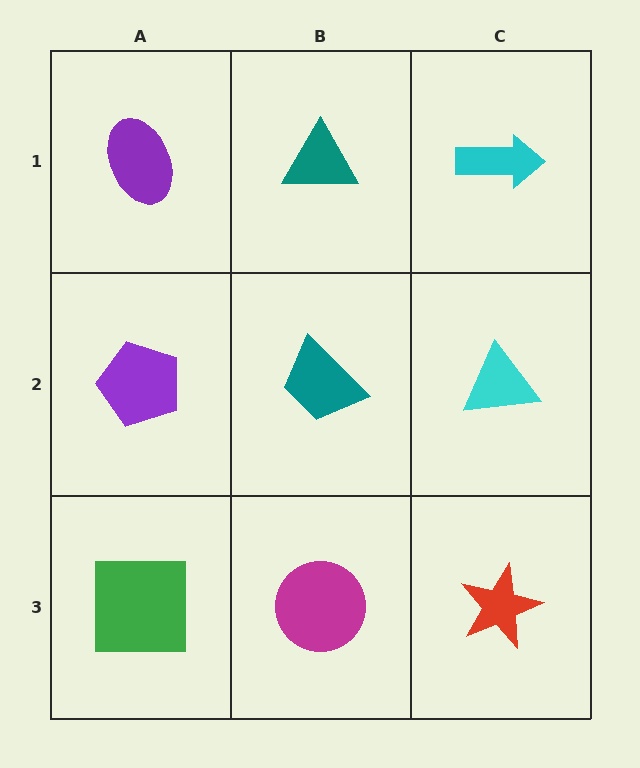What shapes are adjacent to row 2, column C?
A cyan arrow (row 1, column C), a red star (row 3, column C), a teal trapezoid (row 2, column B).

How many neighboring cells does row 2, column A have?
3.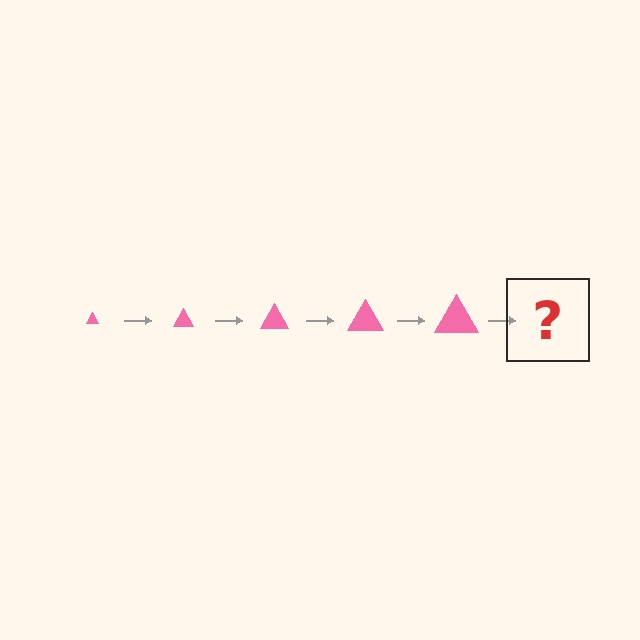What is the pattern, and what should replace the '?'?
The pattern is that the triangle gets progressively larger each step. The '?' should be a pink triangle, larger than the previous one.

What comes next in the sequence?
The next element should be a pink triangle, larger than the previous one.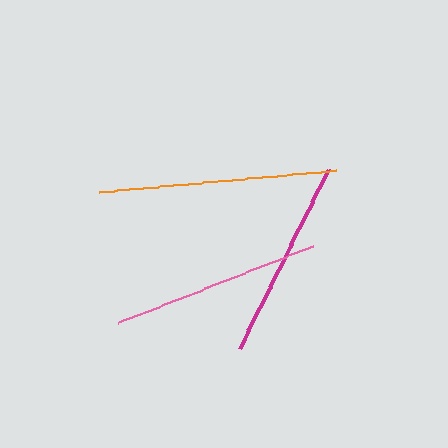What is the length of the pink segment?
The pink segment is approximately 209 pixels long.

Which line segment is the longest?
The orange line is the longest at approximately 238 pixels.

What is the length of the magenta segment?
The magenta segment is approximately 200 pixels long.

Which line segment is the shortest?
The magenta line is the shortest at approximately 200 pixels.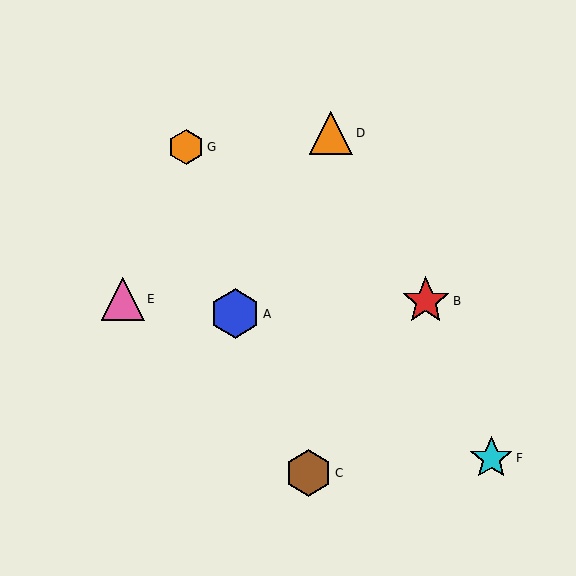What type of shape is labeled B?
Shape B is a red star.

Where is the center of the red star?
The center of the red star is at (426, 301).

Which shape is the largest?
The blue hexagon (labeled A) is the largest.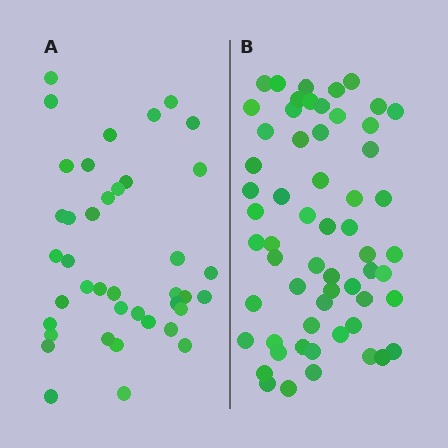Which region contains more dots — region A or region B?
Region B (the right region) has more dots.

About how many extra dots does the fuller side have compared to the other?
Region B has approximately 20 more dots than region A.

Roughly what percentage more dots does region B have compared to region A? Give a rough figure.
About 50% more.